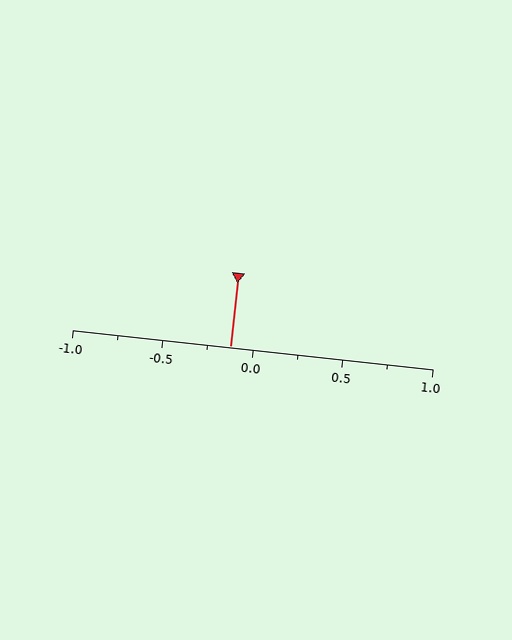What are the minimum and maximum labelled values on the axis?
The axis runs from -1.0 to 1.0.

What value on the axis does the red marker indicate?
The marker indicates approximately -0.12.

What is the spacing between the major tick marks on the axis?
The major ticks are spaced 0.5 apart.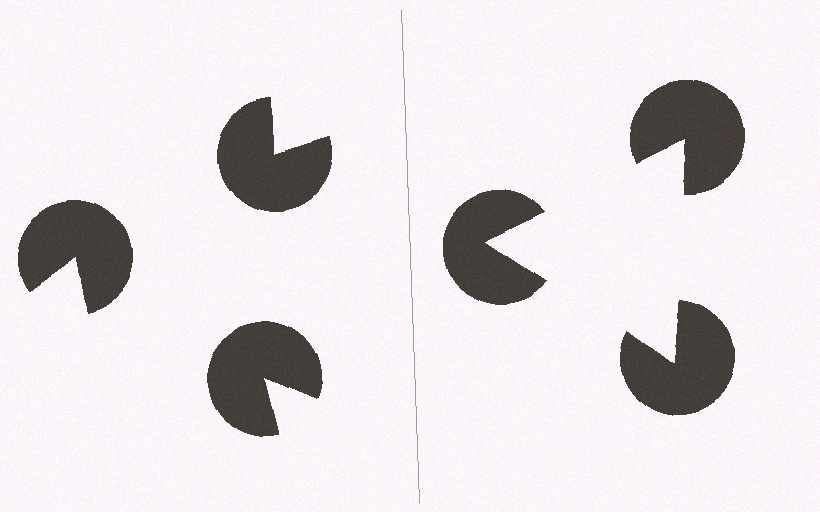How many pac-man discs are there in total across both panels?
6 — 3 on each side.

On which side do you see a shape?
An illusory triangle appears on the right side. On the left side the wedge cuts are rotated, so no coherent shape forms.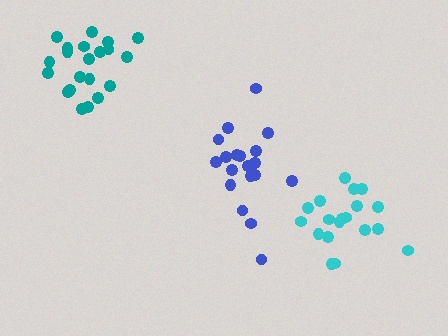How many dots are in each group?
Group 1: 19 dots, Group 2: 19 dots, Group 3: 21 dots (59 total).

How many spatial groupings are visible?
There are 3 spatial groupings.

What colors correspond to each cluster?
The clusters are colored: cyan, blue, teal.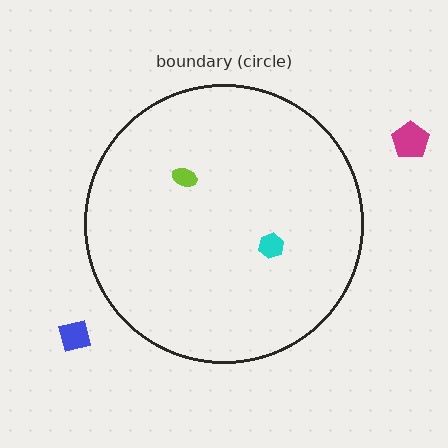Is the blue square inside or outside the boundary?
Outside.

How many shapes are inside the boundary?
2 inside, 2 outside.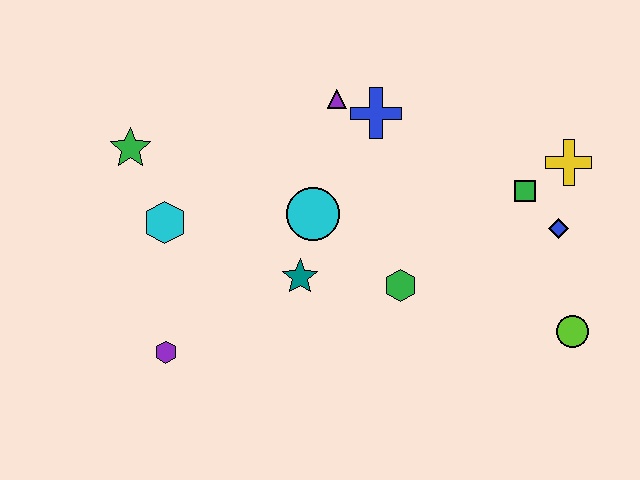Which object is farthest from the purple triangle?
The lime circle is farthest from the purple triangle.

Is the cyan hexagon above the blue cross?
No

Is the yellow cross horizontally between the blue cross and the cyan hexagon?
No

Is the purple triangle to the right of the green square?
No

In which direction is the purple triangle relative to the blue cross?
The purple triangle is to the left of the blue cross.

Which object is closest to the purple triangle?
The blue cross is closest to the purple triangle.